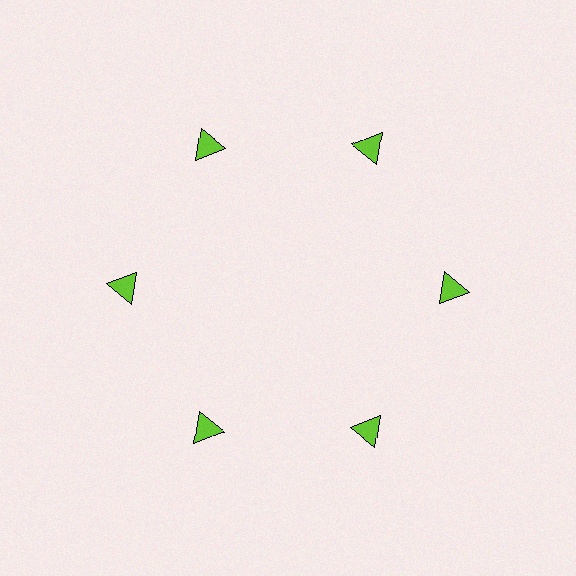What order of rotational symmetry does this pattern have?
This pattern has 6-fold rotational symmetry.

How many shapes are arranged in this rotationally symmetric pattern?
There are 6 shapes, arranged in 6 groups of 1.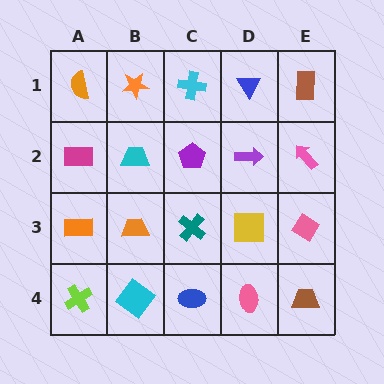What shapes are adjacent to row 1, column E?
A pink arrow (row 2, column E), a blue triangle (row 1, column D).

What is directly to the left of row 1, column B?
An orange semicircle.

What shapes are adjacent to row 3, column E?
A pink arrow (row 2, column E), a brown trapezoid (row 4, column E), a yellow square (row 3, column D).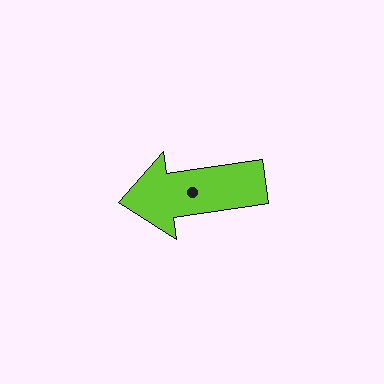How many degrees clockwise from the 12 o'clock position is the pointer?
Approximately 262 degrees.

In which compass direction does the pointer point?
West.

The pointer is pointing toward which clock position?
Roughly 9 o'clock.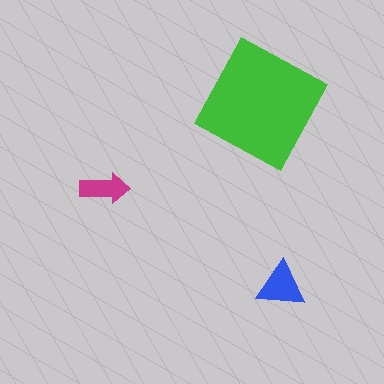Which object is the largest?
The green square.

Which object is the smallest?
The magenta arrow.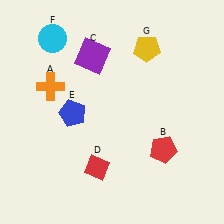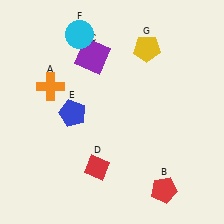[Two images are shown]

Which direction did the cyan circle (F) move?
The cyan circle (F) moved right.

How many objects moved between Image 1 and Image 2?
2 objects moved between the two images.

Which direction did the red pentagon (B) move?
The red pentagon (B) moved down.